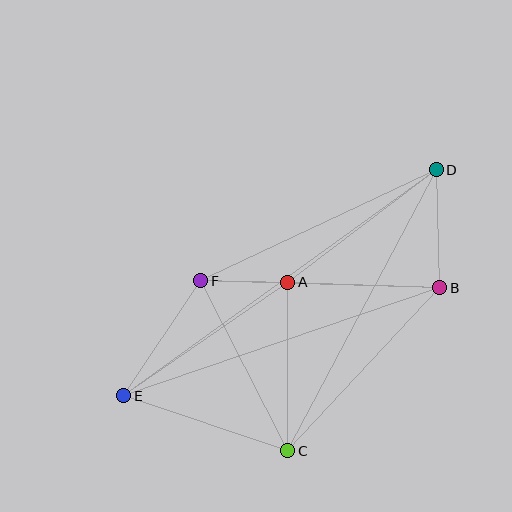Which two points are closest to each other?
Points A and F are closest to each other.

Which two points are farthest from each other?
Points D and E are farthest from each other.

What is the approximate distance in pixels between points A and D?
The distance between A and D is approximately 186 pixels.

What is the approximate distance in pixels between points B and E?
The distance between B and E is approximately 334 pixels.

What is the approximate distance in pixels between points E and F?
The distance between E and F is approximately 138 pixels.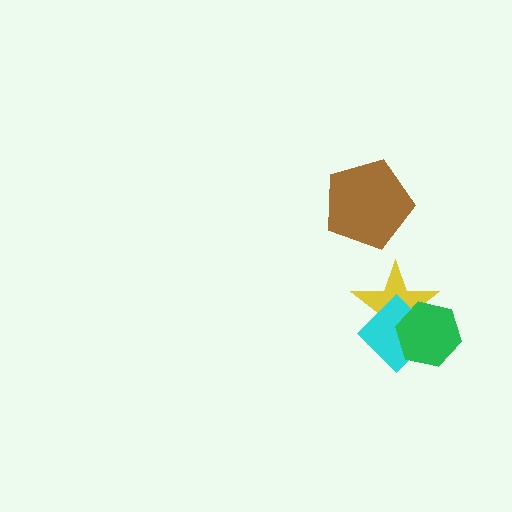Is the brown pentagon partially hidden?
No, no other shape covers it.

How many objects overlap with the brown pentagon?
0 objects overlap with the brown pentagon.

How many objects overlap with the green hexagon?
2 objects overlap with the green hexagon.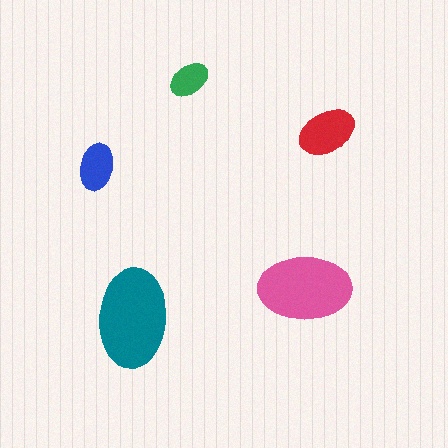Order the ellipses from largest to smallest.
the teal one, the pink one, the red one, the blue one, the green one.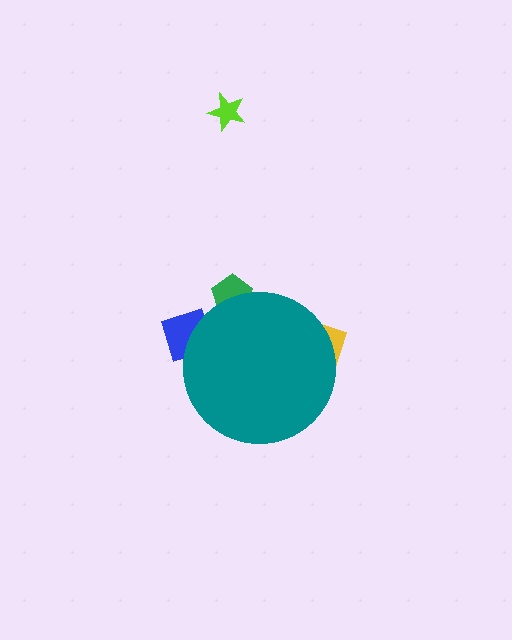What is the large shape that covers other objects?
A teal circle.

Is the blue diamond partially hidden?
Yes, the blue diamond is partially hidden behind the teal circle.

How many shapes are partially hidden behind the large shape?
3 shapes are partially hidden.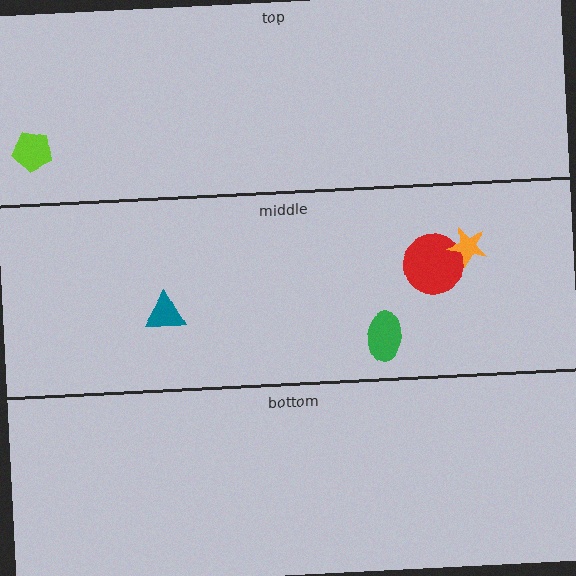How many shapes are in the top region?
1.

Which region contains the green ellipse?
The middle region.